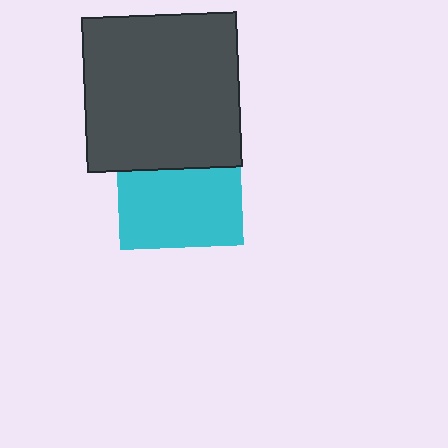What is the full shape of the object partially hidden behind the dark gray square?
The partially hidden object is a cyan square.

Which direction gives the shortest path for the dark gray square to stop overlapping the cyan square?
Moving up gives the shortest separation.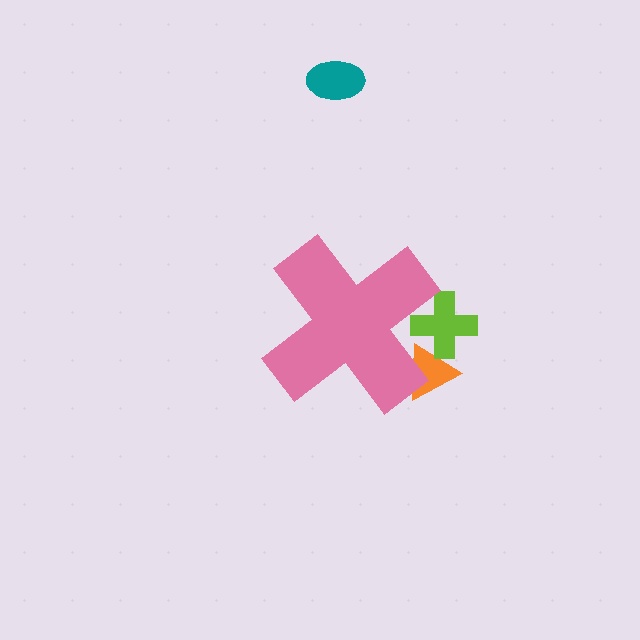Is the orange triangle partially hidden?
Yes, the orange triangle is partially hidden behind the pink cross.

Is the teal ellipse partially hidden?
No, the teal ellipse is fully visible.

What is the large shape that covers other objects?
A pink cross.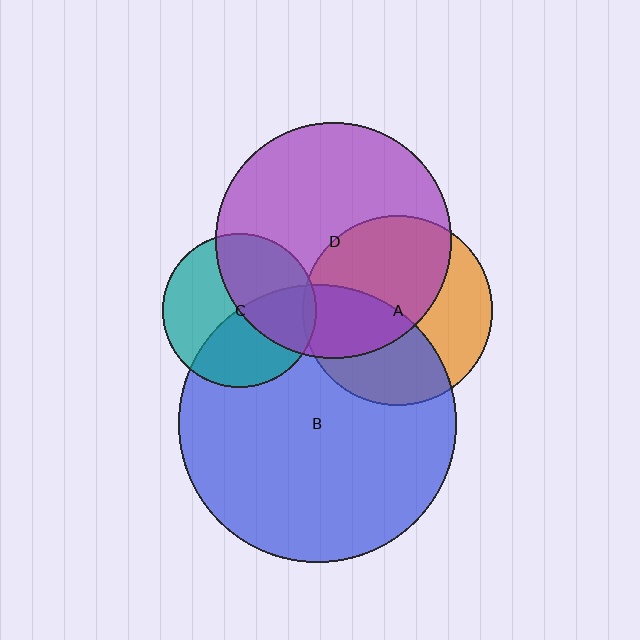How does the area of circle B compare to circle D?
Approximately 1.4 times.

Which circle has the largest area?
Circle B (blue).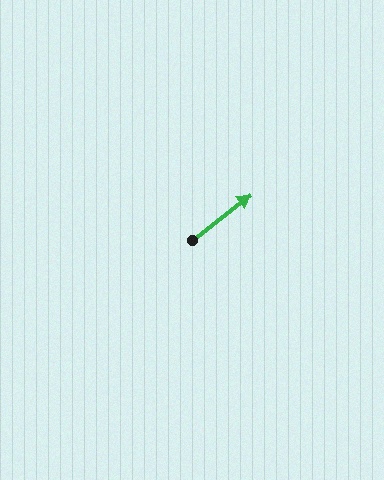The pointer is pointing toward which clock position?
Roughly 2 o'clock.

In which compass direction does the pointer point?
Northeast.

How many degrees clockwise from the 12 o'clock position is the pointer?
Approximately 52 degrees.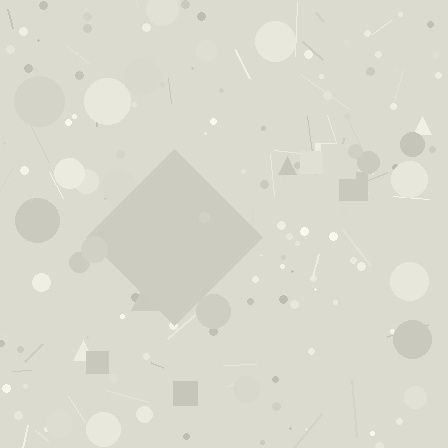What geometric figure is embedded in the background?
A diamond is embedded in the background.